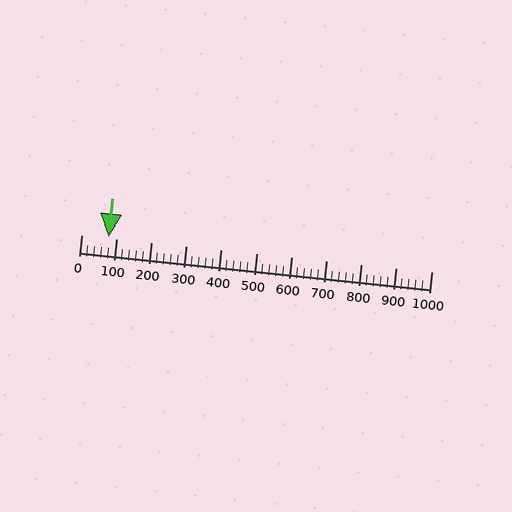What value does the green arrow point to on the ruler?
The green arrow points to approximately 77.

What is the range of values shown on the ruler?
The ruler shows values from 0 to 1000.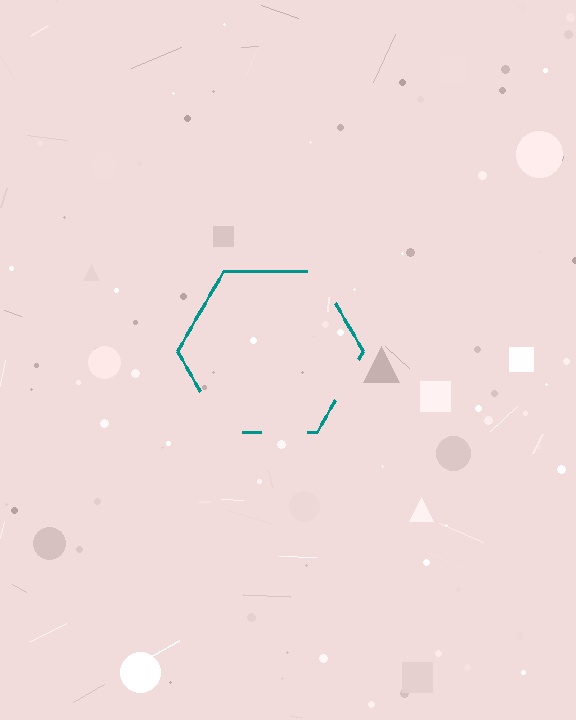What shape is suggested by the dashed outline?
The dashed outline suggests a hexagon.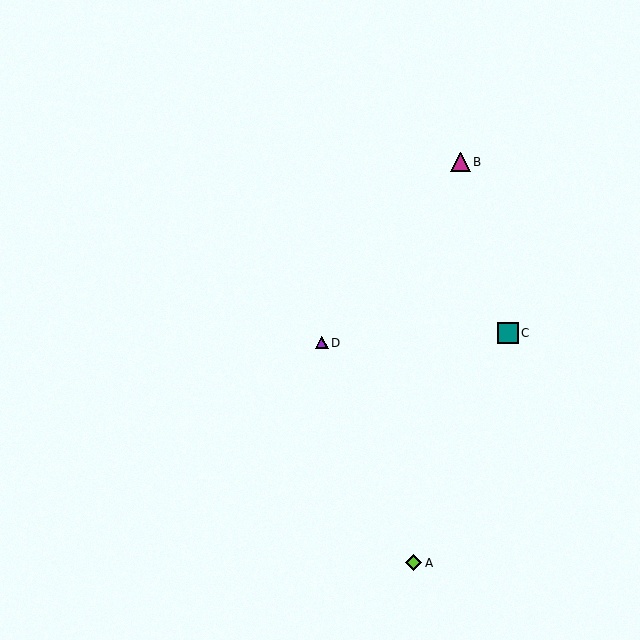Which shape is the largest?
The teal square (labeled C) is the largest.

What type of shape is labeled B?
Shape B is a magenta triangle.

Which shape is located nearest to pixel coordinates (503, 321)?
The teal square (labeled C) at (508, 333) is nearest to that location.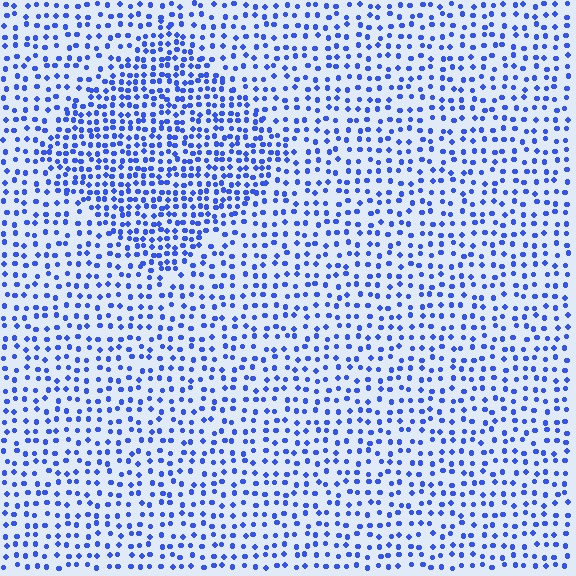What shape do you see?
I see a diamond.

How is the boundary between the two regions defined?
The boundary is defined by a change in element density (approximately 1.8x ratio). All elements are the same color, size, and shape.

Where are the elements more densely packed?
The elements are more densely packed inside the diamond boundary.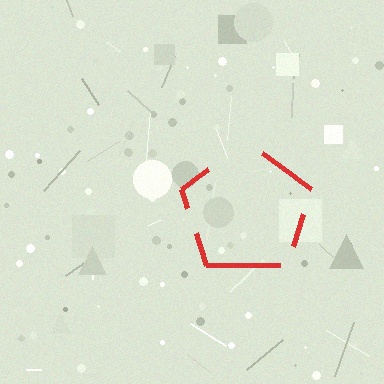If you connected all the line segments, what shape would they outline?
They would outline a pentagon.